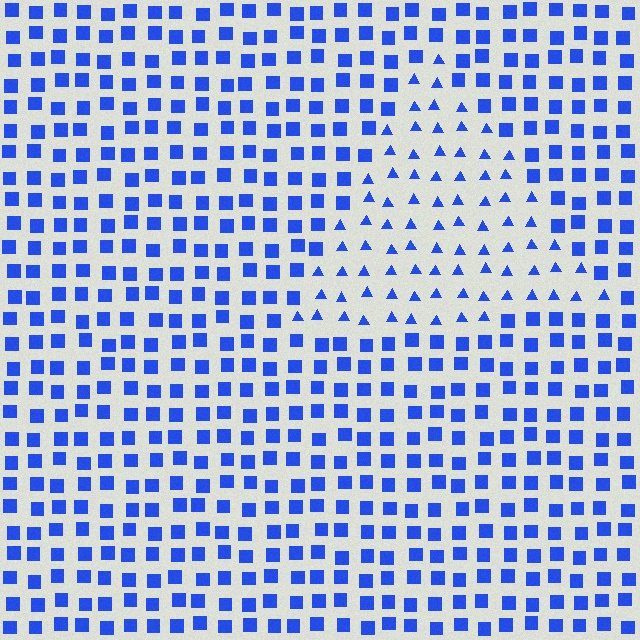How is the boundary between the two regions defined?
The boundary is defined by a change in element shape: triangles inside vs. squares outside. All elements share the same color and spacing.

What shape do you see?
I see a triangle.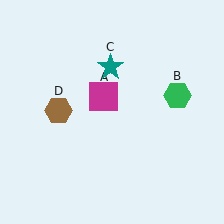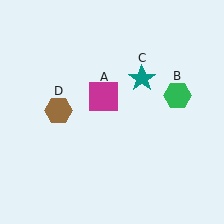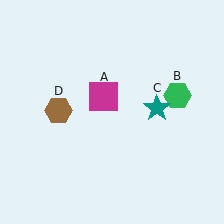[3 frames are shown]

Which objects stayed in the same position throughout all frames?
Magenta square (object A) and green hexagon (object B) and brown hexagon (object D) remained stationary.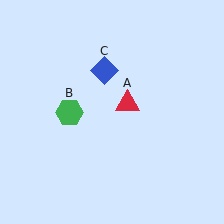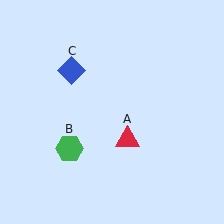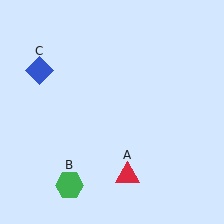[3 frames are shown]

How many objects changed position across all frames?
3 objects changed position: red triangle (object A), green hexagon (object B), blue diamond (object C).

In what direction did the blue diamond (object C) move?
The blue diamond (object C) moved left.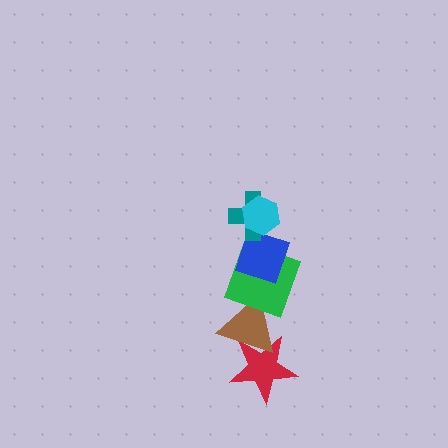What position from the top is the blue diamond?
The blue diamond is 3rd from the top.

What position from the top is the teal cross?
The teal cross is 2nd from the top.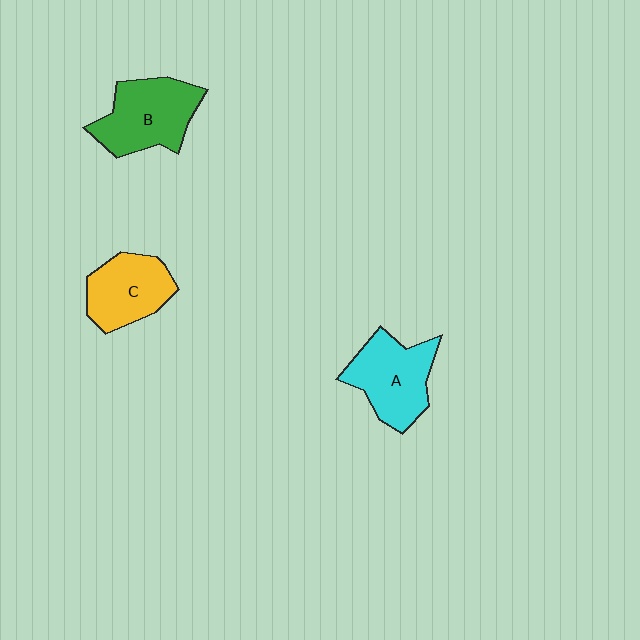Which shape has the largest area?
Shape B (green).